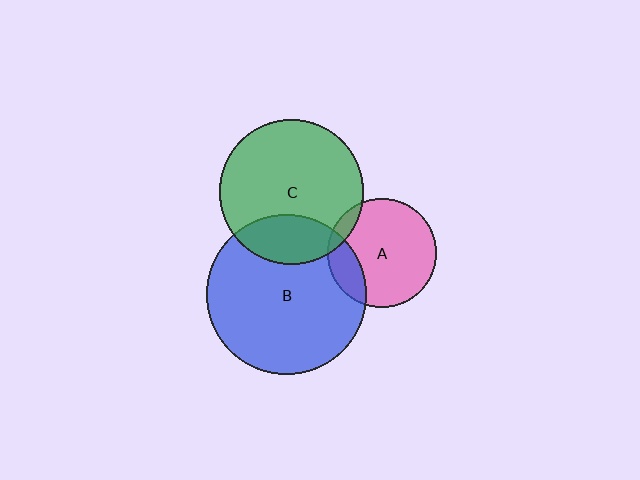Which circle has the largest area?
Circle B (blue).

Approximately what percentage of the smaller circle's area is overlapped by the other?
Approximately 10%.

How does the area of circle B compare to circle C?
Approximately 1.2 times.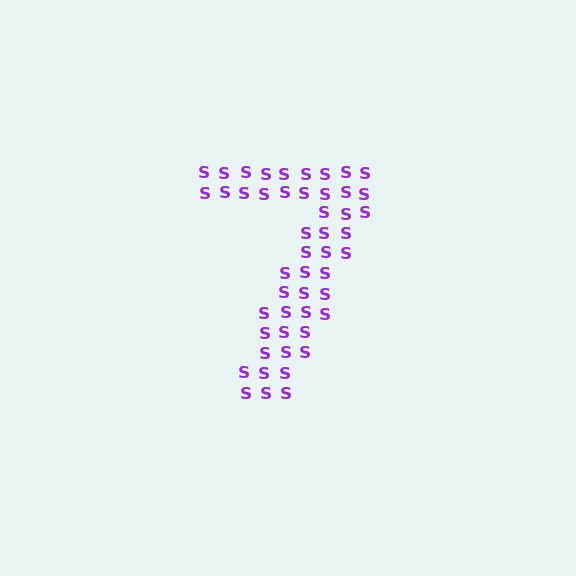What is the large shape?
The large shape is the digit 7.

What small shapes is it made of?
It is made of small letter S's.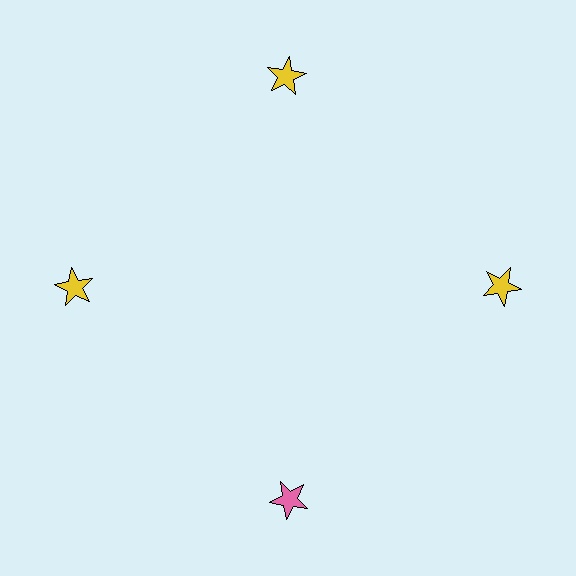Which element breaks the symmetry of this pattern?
The pink star at roughly the 6 o'clock position breaks the symmetry. All other shapes are yellow stars.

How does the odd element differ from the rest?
It has a different color: pink instead of yellow.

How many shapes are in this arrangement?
There are 4 shapes arranged in a ring pattern.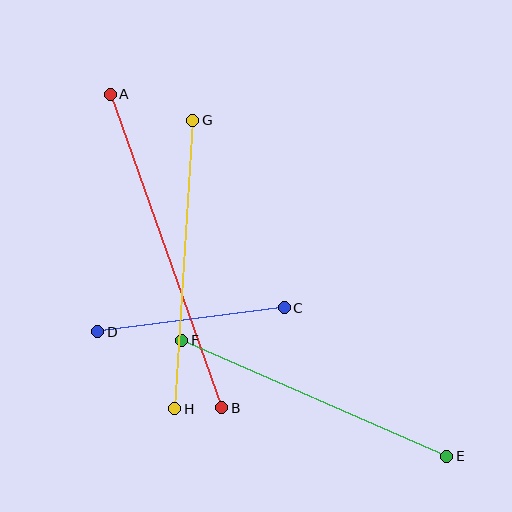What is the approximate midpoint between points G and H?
The midpoint is at approximately (184, 265) pixels.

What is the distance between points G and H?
The distance is approximately 289 pixels.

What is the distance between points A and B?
The distance is approximately 333 pixels.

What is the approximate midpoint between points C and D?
The midpoint is at approximately (191, 320) pixels.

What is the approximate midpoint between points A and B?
The midpoint is at approximately (166, 251) pixels.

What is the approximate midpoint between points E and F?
The midpoint is at approximately (314, 398) pixels.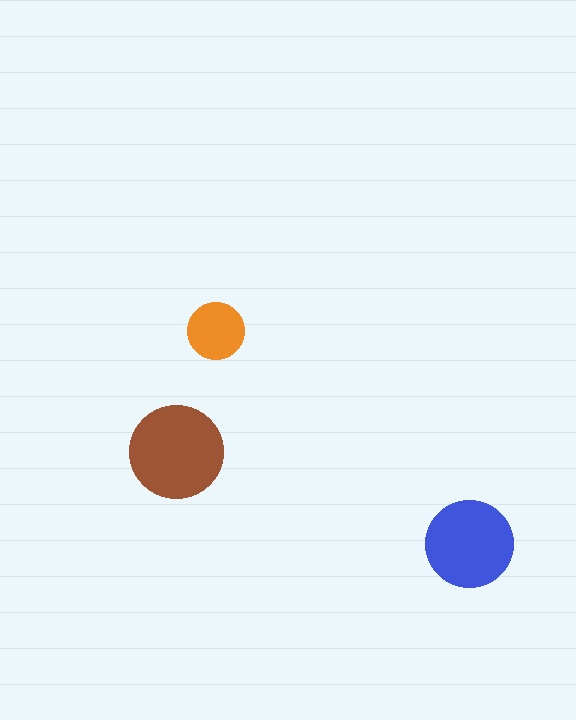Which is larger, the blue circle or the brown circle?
The brown one.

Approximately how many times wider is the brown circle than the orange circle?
About 1.5 times wider.